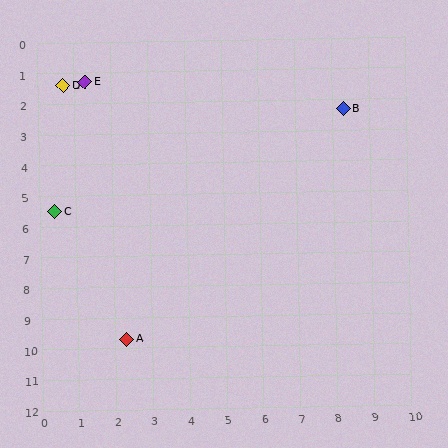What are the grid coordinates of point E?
Point E is at approximately (1.3, 1.3).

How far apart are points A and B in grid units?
Points A and B are about 9.5 grid units apart.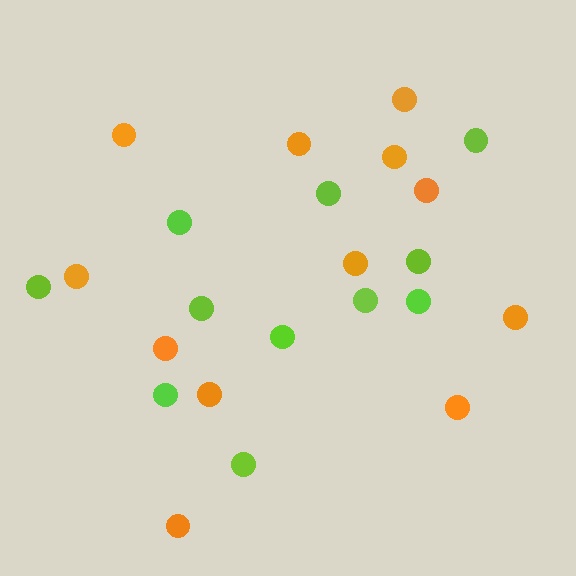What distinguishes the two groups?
There are 2 groups: one group of lime circles (11) and one group of orange circles (12).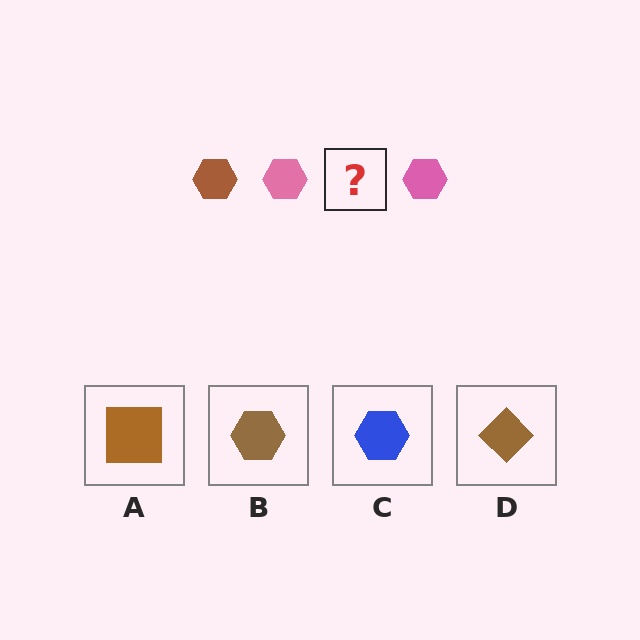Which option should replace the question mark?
Option B.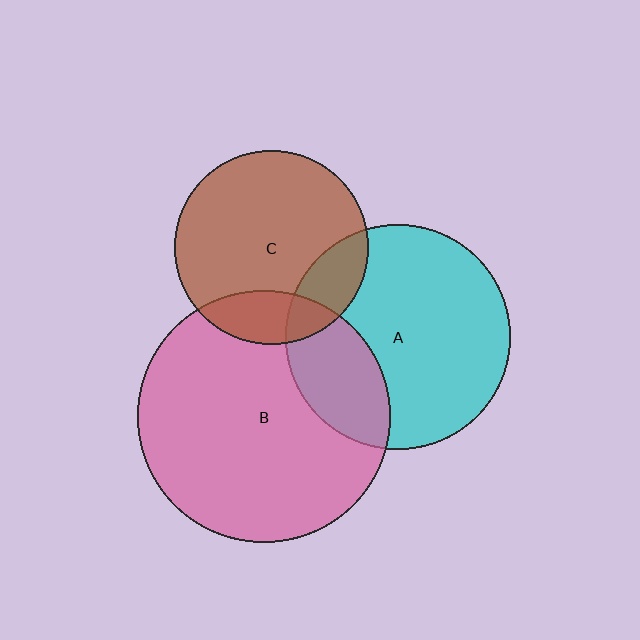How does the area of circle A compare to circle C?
Approximately 1.3 times.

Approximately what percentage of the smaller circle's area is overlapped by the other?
Approximately 20%.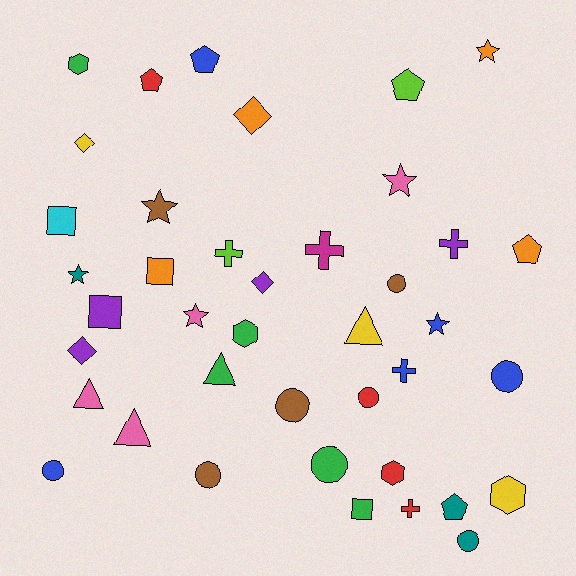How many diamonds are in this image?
There are 4 diamonds.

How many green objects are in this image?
There are 5 green objects.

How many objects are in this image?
There are 40 objects.